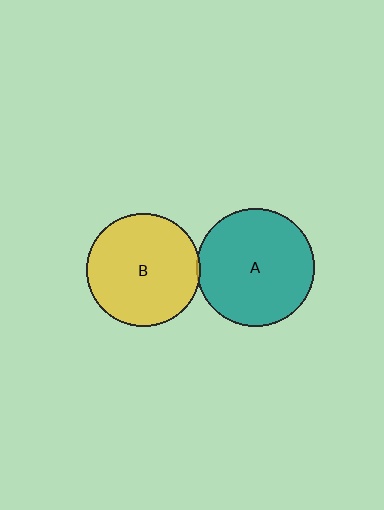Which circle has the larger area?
Circle A (teal).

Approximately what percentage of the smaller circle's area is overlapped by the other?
Approximately 5%.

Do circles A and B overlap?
Yes.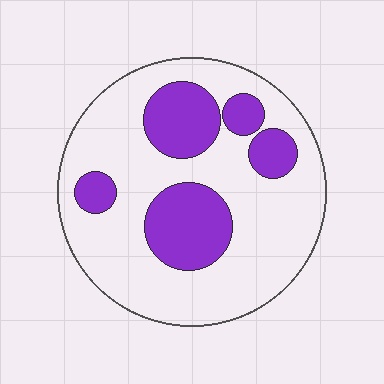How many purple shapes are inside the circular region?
5.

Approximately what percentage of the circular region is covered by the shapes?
Approximately 30%.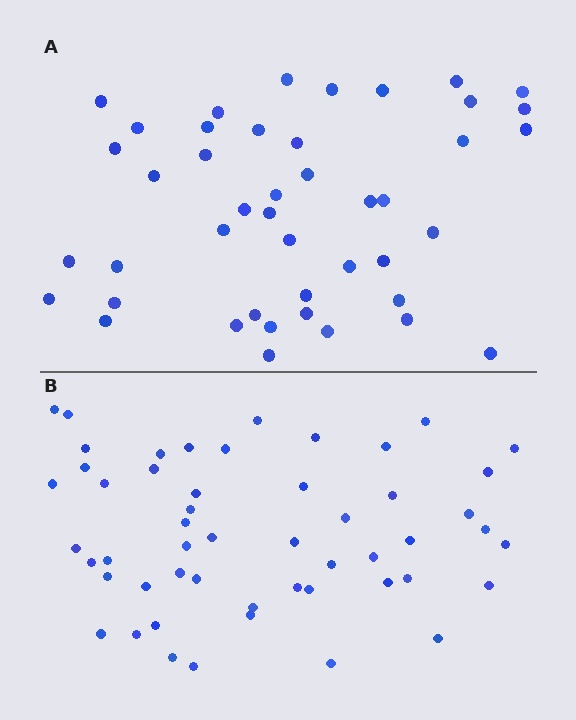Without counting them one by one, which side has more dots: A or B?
Region B (the bottom region) has more dots.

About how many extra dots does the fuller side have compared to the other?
Region B has roughly 8 or so more dots than region A.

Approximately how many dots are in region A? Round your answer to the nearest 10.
About 40 dots. (The exact count is 44, which rounds to 40.)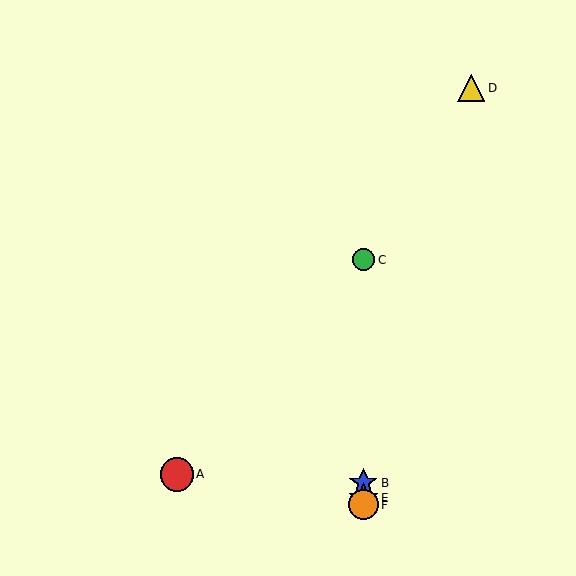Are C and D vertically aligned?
No, C is at x≈363 and D is at x≈471.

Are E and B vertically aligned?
Yes, both are at x≈363.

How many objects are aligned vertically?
4 objects (B, C, E, F) are aligned vertically.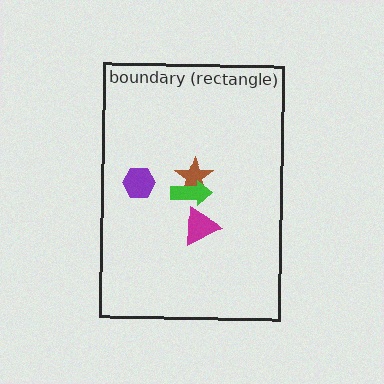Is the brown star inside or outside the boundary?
Inside.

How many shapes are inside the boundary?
4 inside, 0 outside.